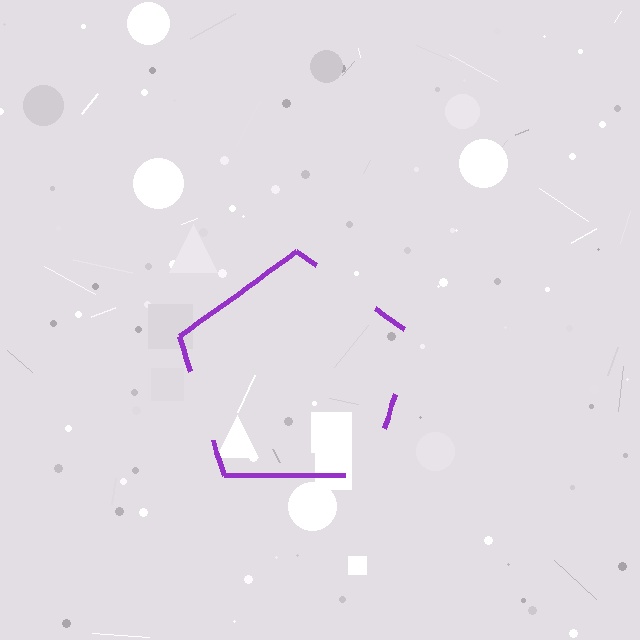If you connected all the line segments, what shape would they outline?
They would outline a pentagon.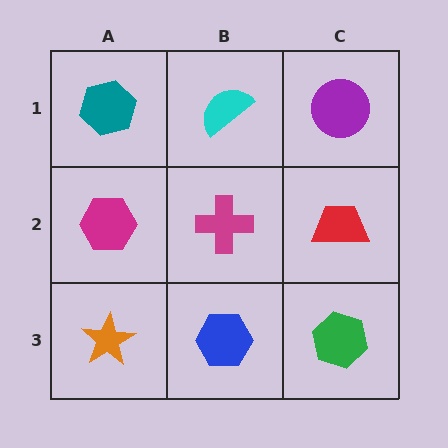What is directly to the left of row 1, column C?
A cyan semicircle.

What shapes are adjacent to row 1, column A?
A magenta hexagon (row 2, column A), a cyan semicircle (row 1, column B).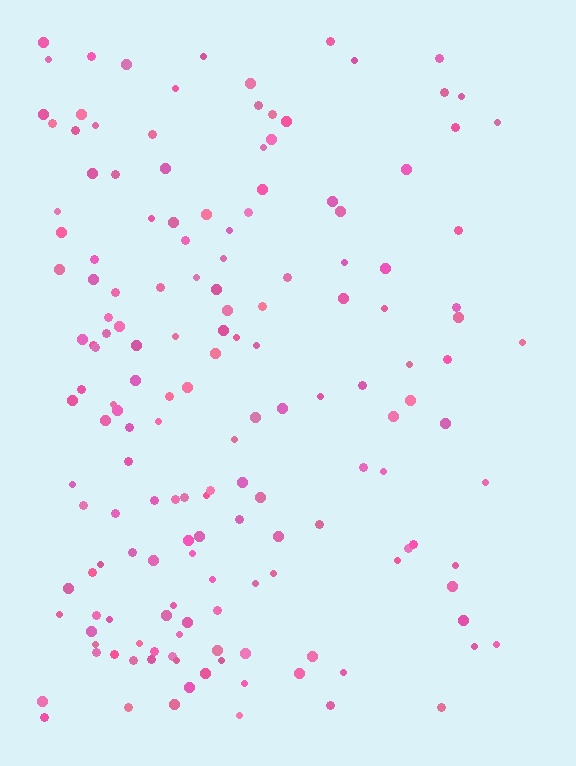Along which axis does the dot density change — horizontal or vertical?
Horizontal.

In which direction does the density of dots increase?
From right to left, with the left side densest.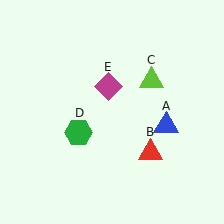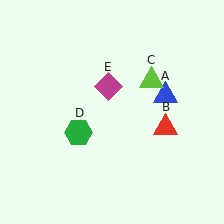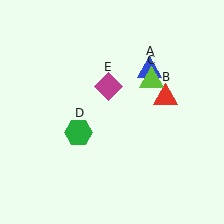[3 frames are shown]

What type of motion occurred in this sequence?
The blue triangle (object A), red triangle (object B) rotated counterclockwise around the center of the scene.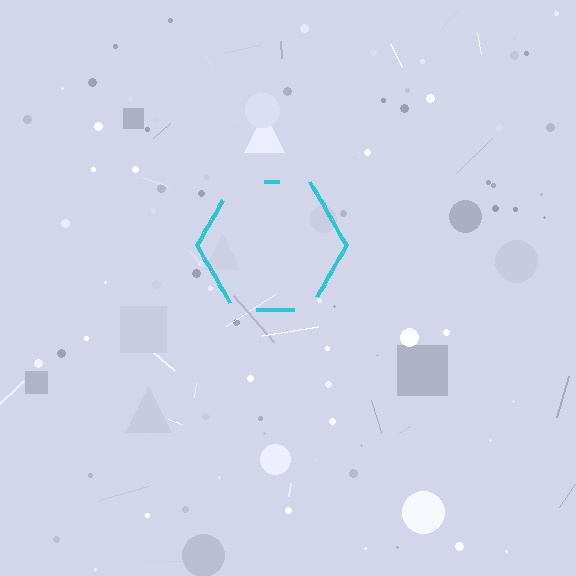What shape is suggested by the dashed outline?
The dashed outline suggests a hexagon.